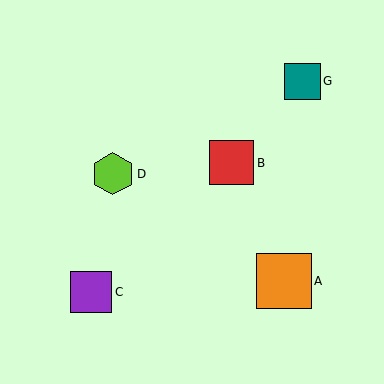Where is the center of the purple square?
The center of the purple square is at (91, 292).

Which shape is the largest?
The orange square (labeled A) is the largest.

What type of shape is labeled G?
Shape G is a teal square.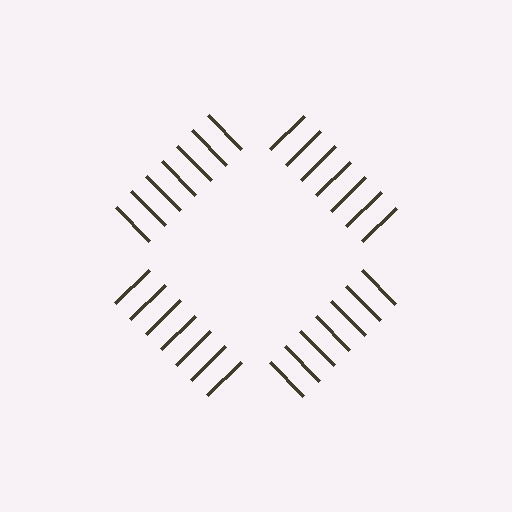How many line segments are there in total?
28 — 7 along each of the 4 edges.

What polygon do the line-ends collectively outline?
An illusory square — the line segments terminate on its edges but no continuous stroke is drawn.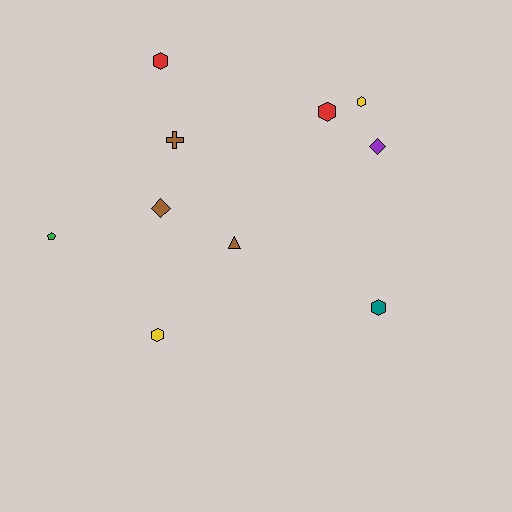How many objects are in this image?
There are 10 objects.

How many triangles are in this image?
There is 1 triangle.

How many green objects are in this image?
There is 1 green object.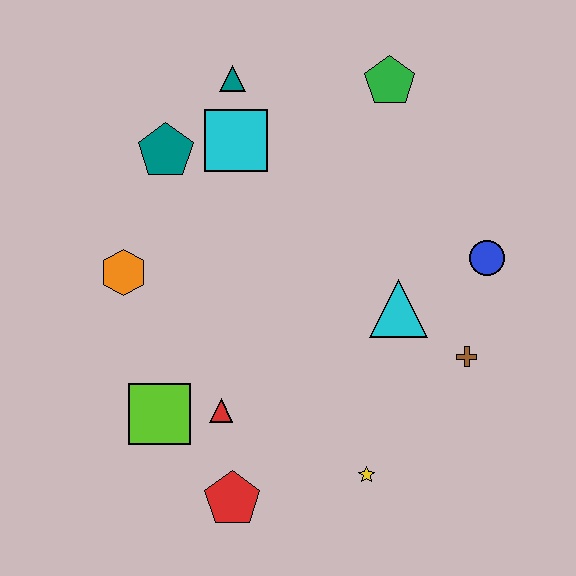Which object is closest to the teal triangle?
The cyan square is closest to the teal triangle.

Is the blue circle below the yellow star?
No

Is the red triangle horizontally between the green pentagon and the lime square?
Yes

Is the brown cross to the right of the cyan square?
Yes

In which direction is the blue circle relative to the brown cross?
The blue circle is above the brown cross.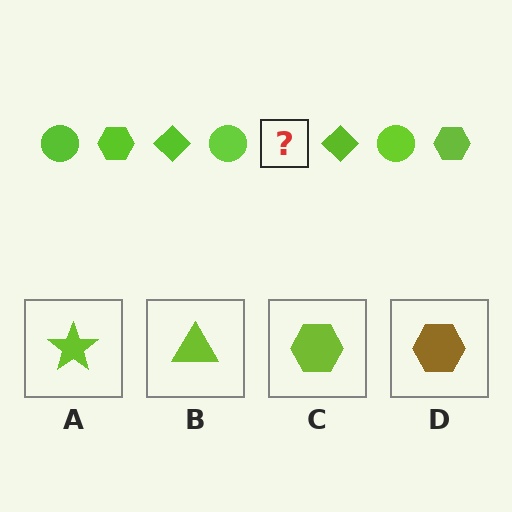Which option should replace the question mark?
Option C.